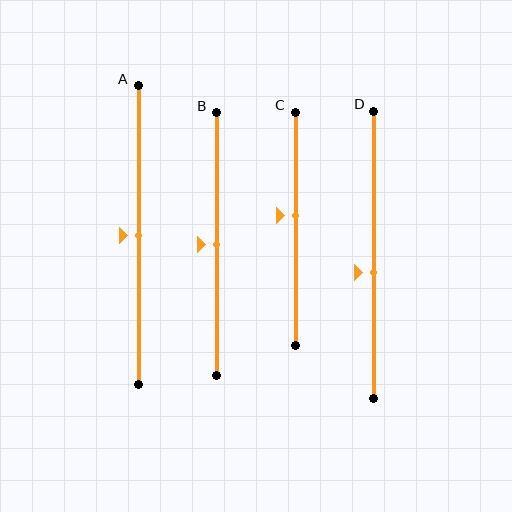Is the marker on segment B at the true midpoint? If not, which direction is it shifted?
Yes, the marker on segment B is at the true midpoint.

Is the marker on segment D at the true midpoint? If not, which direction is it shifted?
No, the marker on segment D is shifted downward by about 6% of the segment length.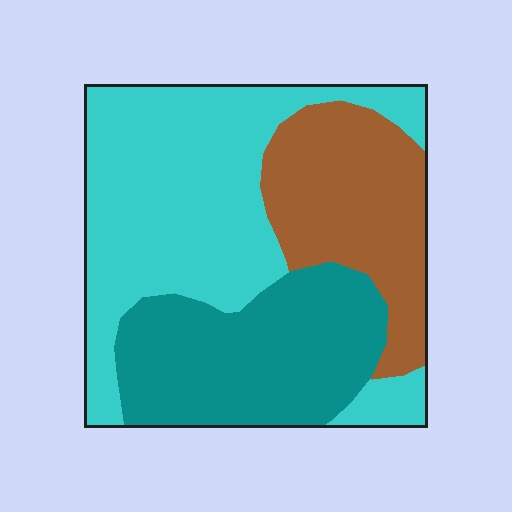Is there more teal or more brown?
Teal.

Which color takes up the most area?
Cyan, at roughly 45%.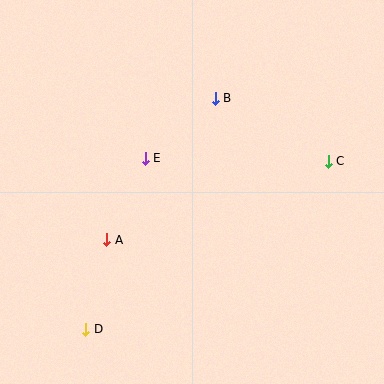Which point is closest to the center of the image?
Point E at (145, 158) is closest to the center.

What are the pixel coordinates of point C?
Point C is at (328, 161).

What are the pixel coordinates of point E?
Point E is at (145, 158).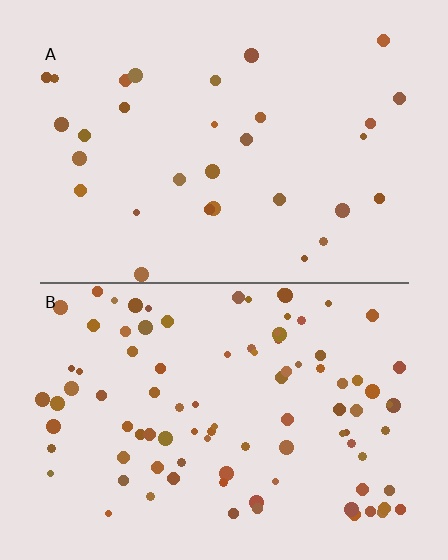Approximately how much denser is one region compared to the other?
Approximately 3.1× — region B over region A.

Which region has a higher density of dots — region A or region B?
B (the bottom).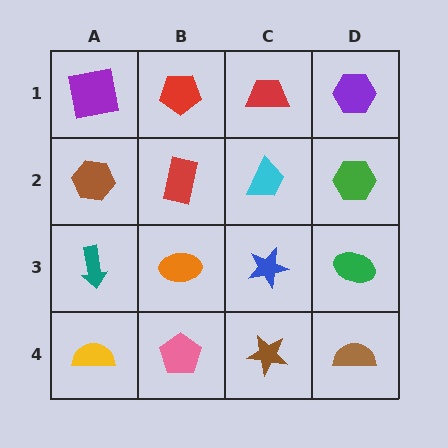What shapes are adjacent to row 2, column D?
A purple hexagon (row 1, column D), a green ellipse (row 3, column D), a cyan trapezoid (row 2, column C).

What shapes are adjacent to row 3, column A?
A brown hexagon (row 2, column A), a yellow semicircle (row 4, column A), an orange ellipse (row 3, column B).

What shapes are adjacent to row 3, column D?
A green hexagon (row 2, column D), a brown semicircle (row 4, column D), a blue star (row 3, column C).